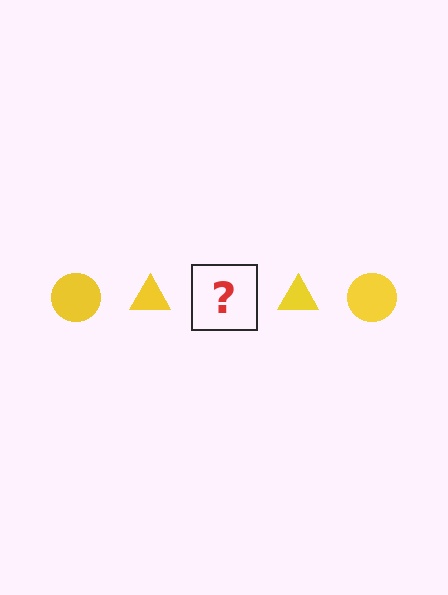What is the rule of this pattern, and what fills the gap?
The rule is that the pattern cycles through circle, triangle shapes in yellow. The gap should be filled with a yellow circle.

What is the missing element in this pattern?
The missing element is a yellow circle.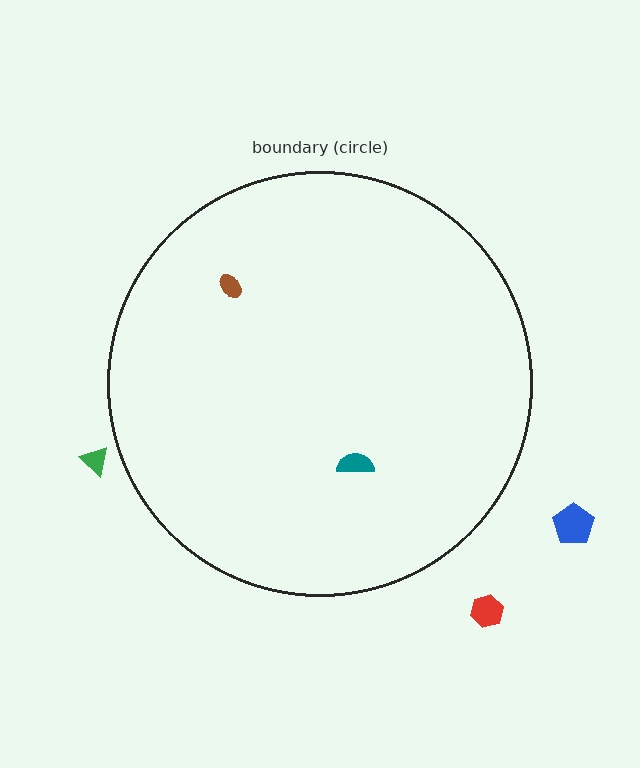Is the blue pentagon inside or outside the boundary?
Outside.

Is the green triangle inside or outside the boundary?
Outside.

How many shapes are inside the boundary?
2 inside, 3 outside.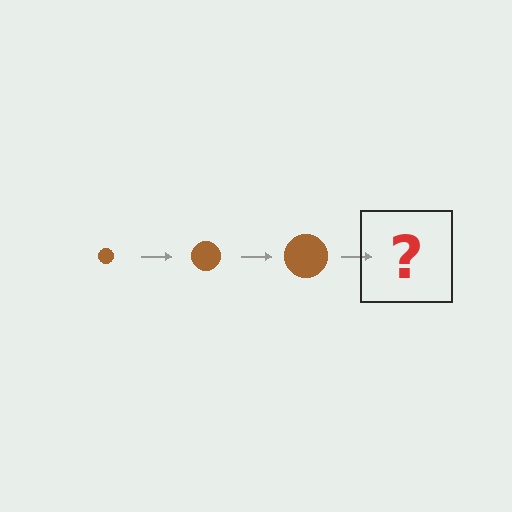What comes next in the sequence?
The next element should be a brown circle, larger than the previous one.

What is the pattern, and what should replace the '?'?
The pattern is that the circle gets progressively larger each step. The '?' should be a brown circle, larger than the previous one.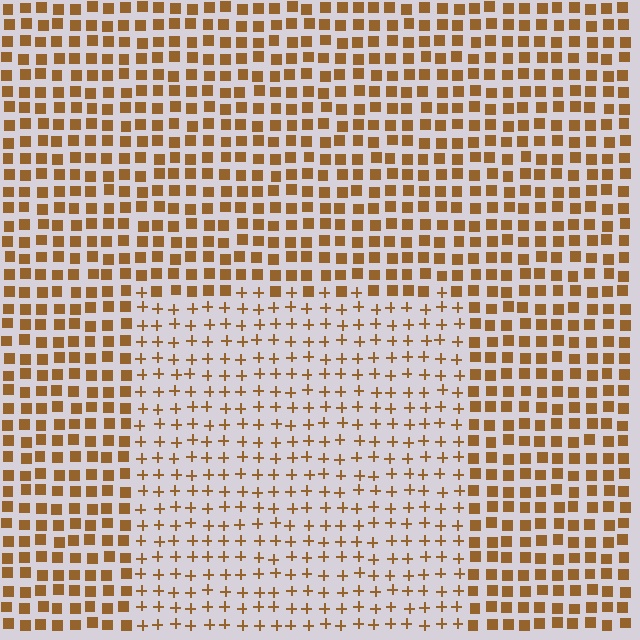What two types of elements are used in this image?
The image uses plus signs inside the rectangle region and squares outside it.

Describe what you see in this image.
The image is filled with small brown elements arranged in a uniform grid. A rectangle-shaped region contains plus signs, while the surrounding area contains squares. The boundary is defined purely by the change in element shape.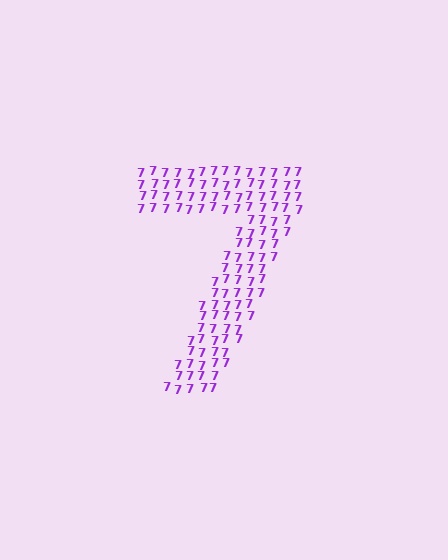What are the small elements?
The small elements are digit 7's.